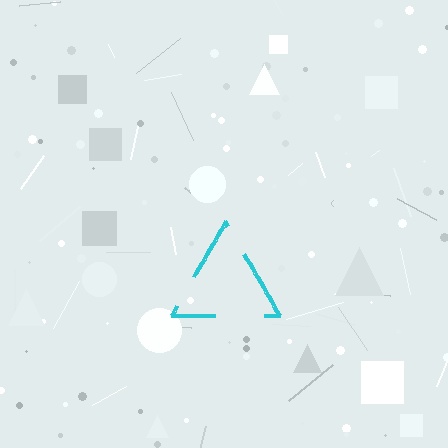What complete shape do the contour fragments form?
The contour fragments form a triangle.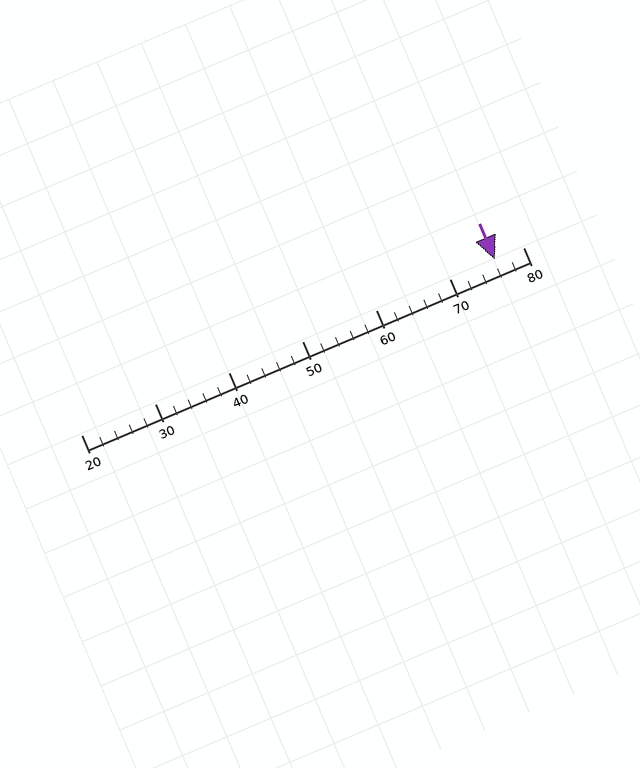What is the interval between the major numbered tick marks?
The major tick marks are spaced 10 units apart.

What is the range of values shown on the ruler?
The ruler shows values from 20 to 80.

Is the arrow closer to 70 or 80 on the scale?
The arrow is closer to 80.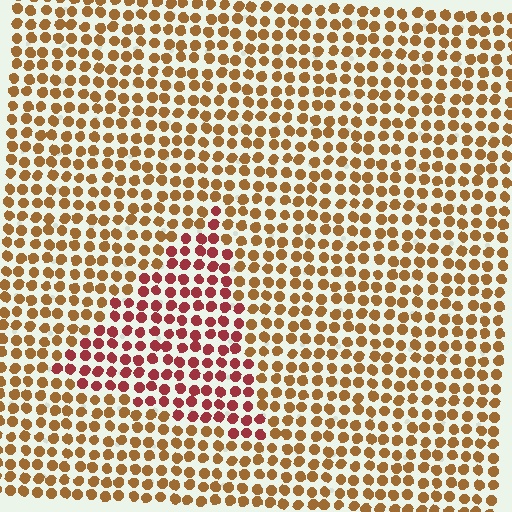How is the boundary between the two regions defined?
The boundary is defined purely by a slight shift in hue (about 39 degrees). Spacing, size, and orientation are identical on both sides.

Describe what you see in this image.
The image is filled with small brown elements in a uniform arrangement. A triangle-shaped region is visible where the elements are tinted to a slightly different hue, forming a subtle color boundary.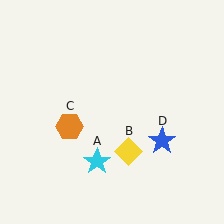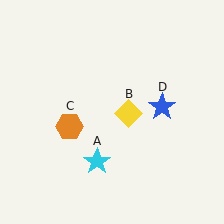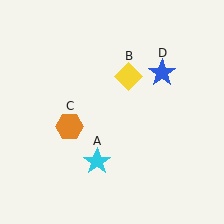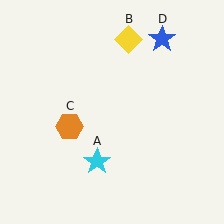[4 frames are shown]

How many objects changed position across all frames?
2 objects changed position: yellow diamond (object B), blue star (object D).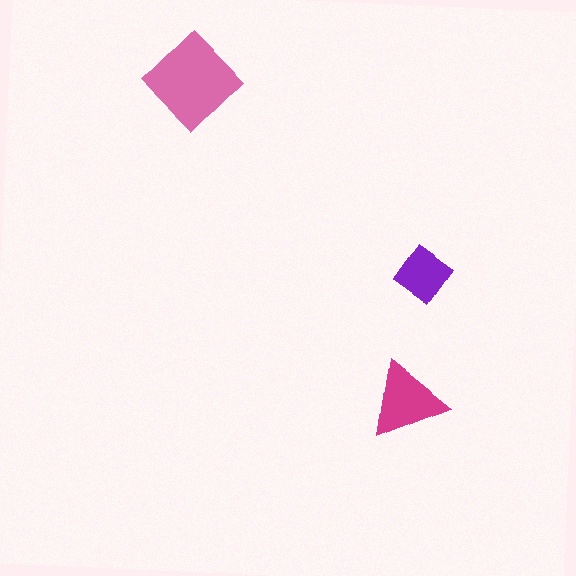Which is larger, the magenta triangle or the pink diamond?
The pink diamond.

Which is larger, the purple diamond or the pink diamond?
The pink diamond.